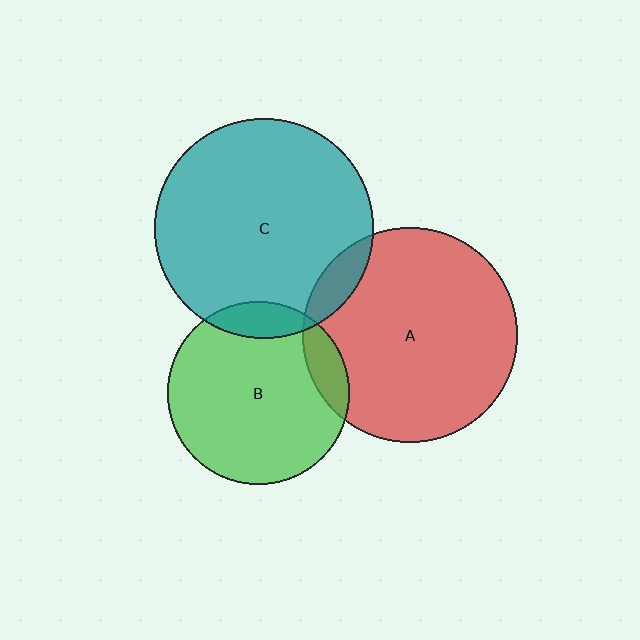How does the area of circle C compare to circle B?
Approximately 1.5 times.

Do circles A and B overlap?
Yes.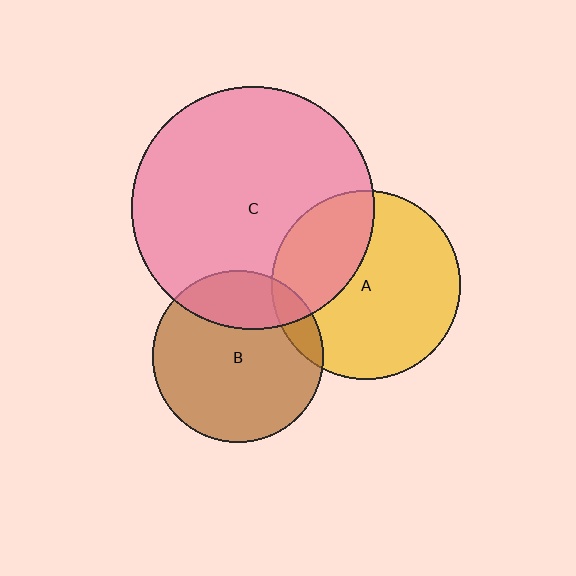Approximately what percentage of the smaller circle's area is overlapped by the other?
Approximately 25%.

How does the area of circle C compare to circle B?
Approximately 2.0 times.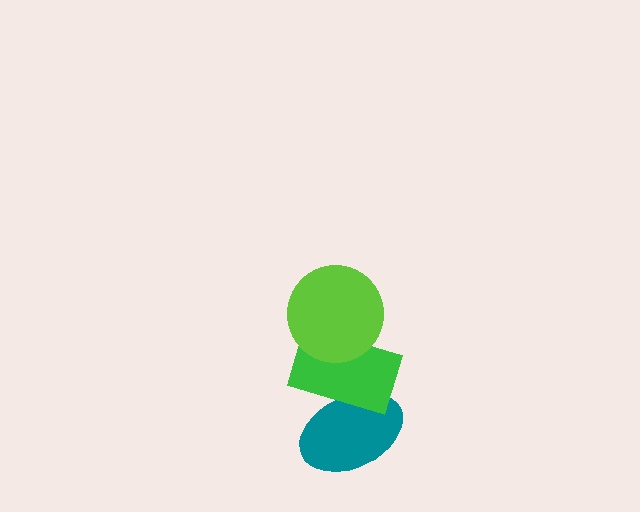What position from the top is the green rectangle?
The green rectangle is 2nd from the top.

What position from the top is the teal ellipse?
The teal ellipse is 3rd from the top.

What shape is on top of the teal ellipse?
The green rectangle is on top of the teal ellipse.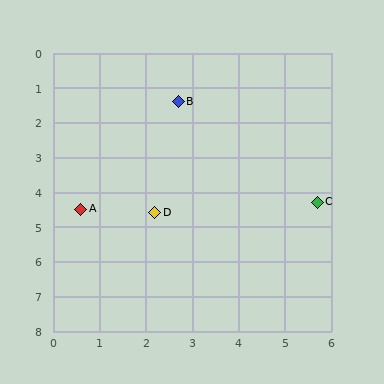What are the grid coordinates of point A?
Point A is at approximately (0.6, 4.5).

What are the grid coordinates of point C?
Point C is at approximately (5.7, 4.3).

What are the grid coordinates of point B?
Point B is at approximately (2.7, 1.4).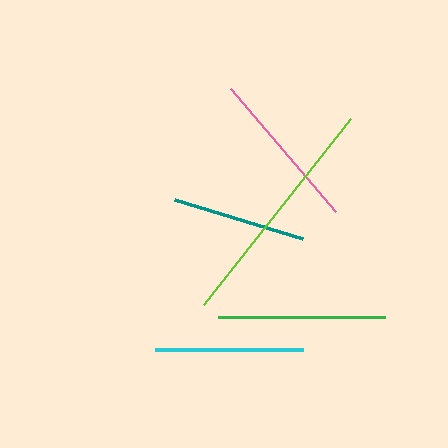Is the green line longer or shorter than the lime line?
The lime line is longer than the green line.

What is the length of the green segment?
The green segment is approximately 167 pixels long.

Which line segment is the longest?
The lime line is the longest at approximately 236 pixels.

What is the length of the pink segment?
The pink segment is approximately 161 pixels long.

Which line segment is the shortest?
The teal line is the shortest at approximately 134 pixels.